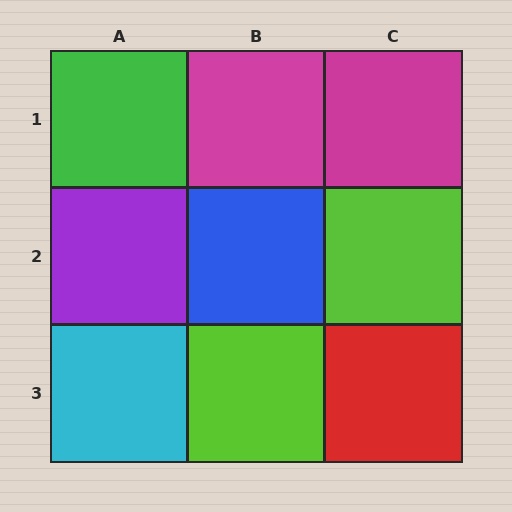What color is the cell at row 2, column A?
Purple.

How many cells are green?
1 cell is green.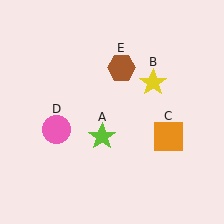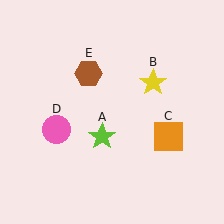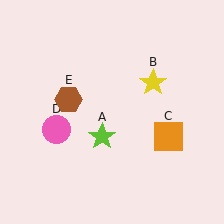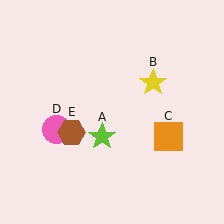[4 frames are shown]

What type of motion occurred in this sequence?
The brown hexagon (object E) rotated counterclockwise around the center of the scene.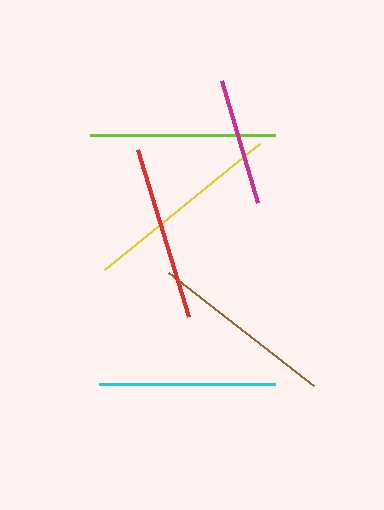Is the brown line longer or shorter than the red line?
The brown line is longer than the red line.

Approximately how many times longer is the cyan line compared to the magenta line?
The cyan line is approximately 1.4 times the length of the magenta line.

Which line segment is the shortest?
The magenta line is the shortest at approximately 128 pixels.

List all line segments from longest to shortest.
From longest to shortest: yellow, lime, brown, cyan, red, magenta.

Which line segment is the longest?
The yellow line is the longest at approximately 200 pixels.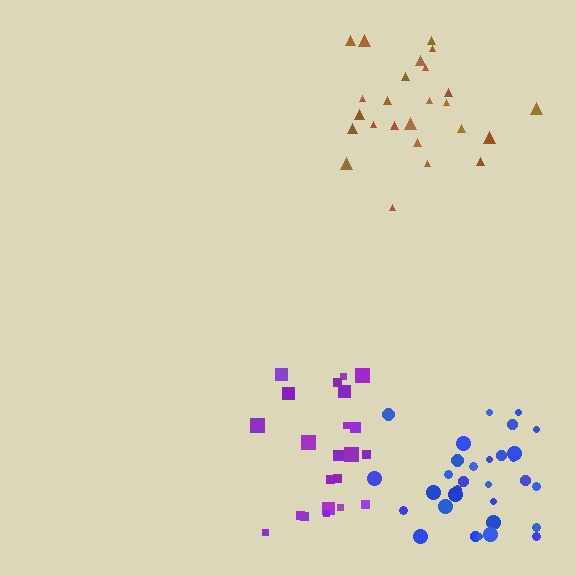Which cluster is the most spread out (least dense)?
Purple.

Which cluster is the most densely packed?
Blue.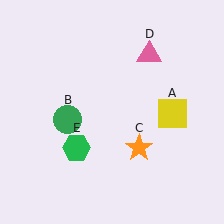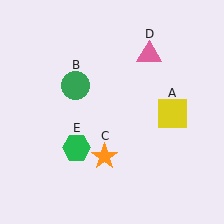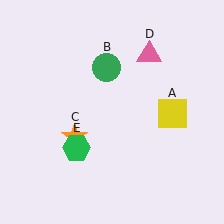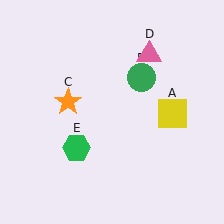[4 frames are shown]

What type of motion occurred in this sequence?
The green circle (object B), orange star (object C) rotated clockwise around the center of the scene.